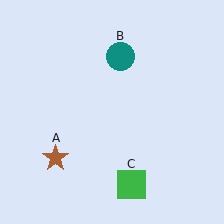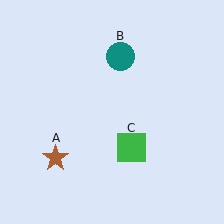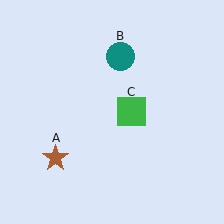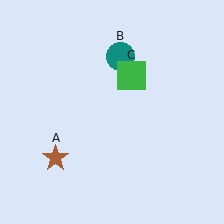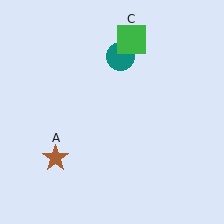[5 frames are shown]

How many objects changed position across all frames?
1 object changed position: green square (object C).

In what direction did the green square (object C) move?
The green square (object C) moved up.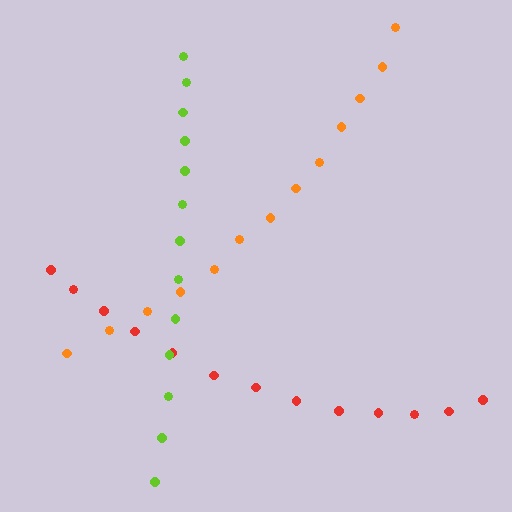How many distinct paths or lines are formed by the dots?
There are 3 distinct paths.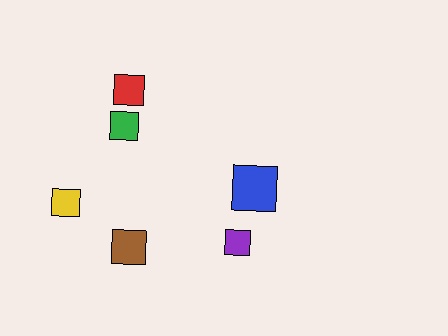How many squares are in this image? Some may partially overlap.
There are 6 squares.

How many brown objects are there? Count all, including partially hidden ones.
There is 1 brown object.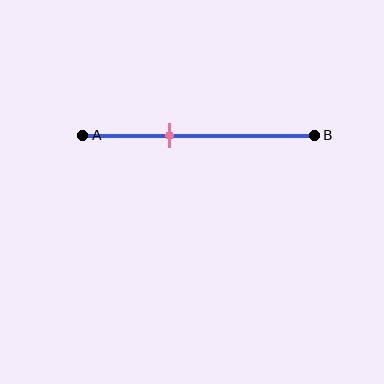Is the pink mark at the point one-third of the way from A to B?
No, the mark is at about 40% from A, not at the 33% one-third point.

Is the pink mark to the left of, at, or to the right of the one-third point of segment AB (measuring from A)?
The pink mark is to the right of the one-third point of segment AB.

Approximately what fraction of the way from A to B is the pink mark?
The pink mark is approximately 40% of the way from A to B.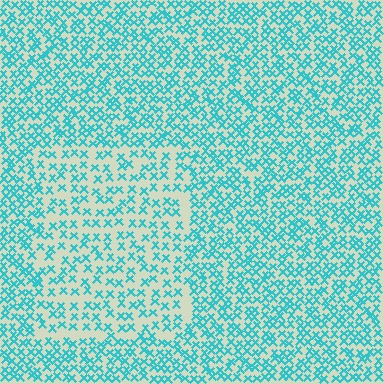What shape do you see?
I see a rectangle.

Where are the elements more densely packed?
The elements are more densely packed outside the rectangle boundary.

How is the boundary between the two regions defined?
The boundary is defined by a change in element density (approximately 1.7x ratio). All elements are the same color, size, and shape.